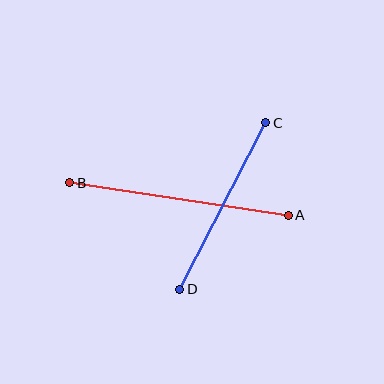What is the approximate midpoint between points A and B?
The midpoint is at approximately (179, 199) pixels.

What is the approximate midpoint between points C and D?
The midpoint is at approximately (223, 206) pixels.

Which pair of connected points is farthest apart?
Points A and B are farthest apart.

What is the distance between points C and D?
The distance is approximately 187 pixels.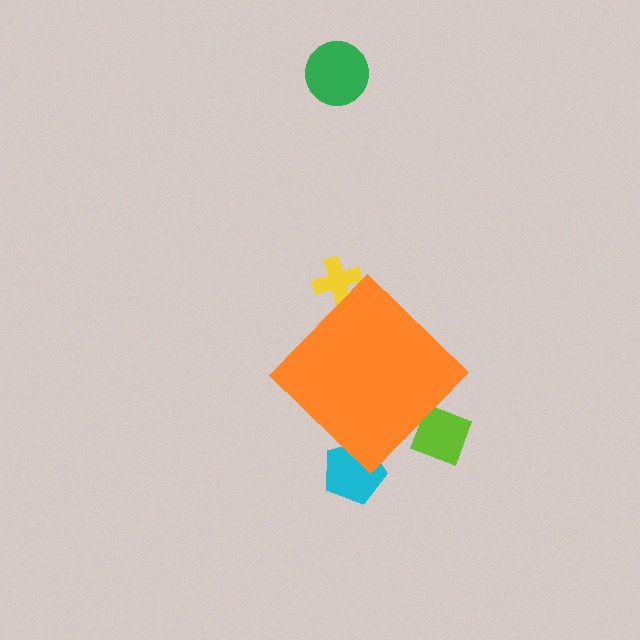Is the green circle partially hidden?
No, the green circle is fully visible.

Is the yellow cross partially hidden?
Yes, the yellow cross is partially hidden behind the orange diamond.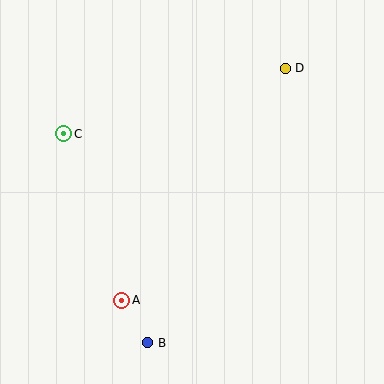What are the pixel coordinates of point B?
Point B is at (148, 343).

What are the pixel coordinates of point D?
Point D is at (285, 68).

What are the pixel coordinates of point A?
Point A is at (122, 300).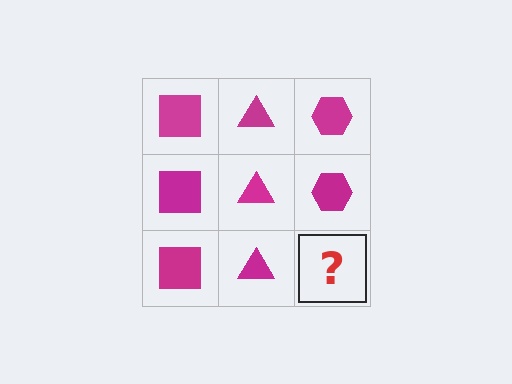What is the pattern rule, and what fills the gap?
The rule is that each column has a consistent shape. The gap should be filled with a magenta hexagon.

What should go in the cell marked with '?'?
The missing cell should contain a magenta hexagon.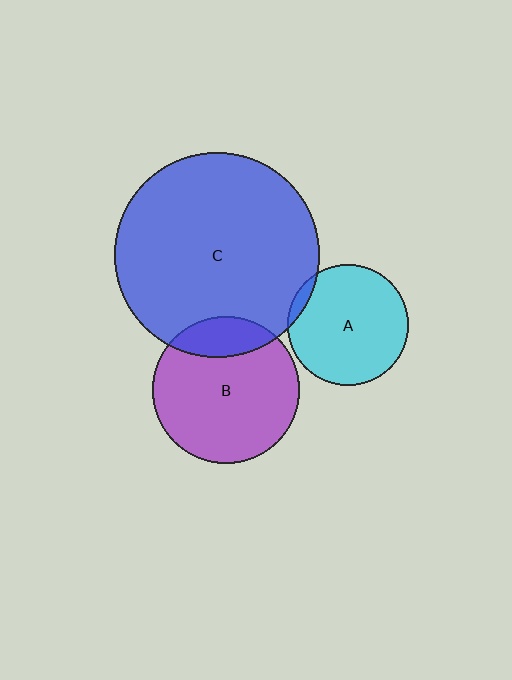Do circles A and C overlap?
Yes.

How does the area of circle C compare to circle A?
Approximately 2.9 times.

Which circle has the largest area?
Circle C (blue).